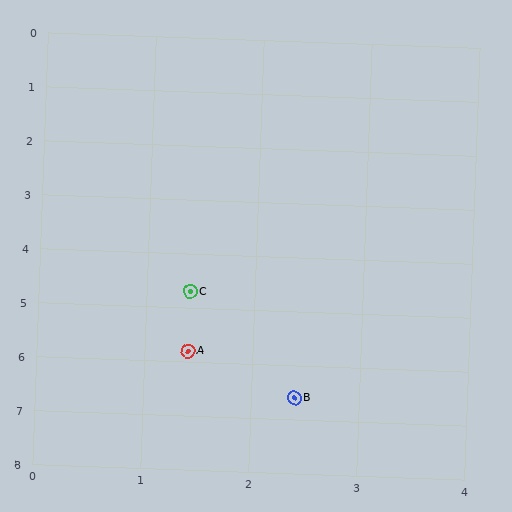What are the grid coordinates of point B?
Point B is at approximately (2.4, 6.6).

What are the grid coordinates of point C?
Point C is at approximately (1.4, 4.7).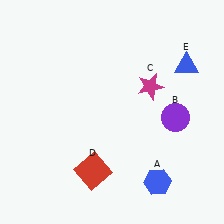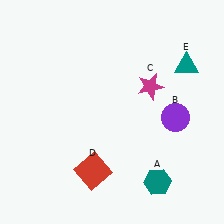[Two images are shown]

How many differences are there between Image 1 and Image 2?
There are 2 differences between the two images.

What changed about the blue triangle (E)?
In Image 1, E is blue. In Image 2, it changed to teal.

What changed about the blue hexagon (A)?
In Image 1, A is blue. In Image 2, it changed to teal.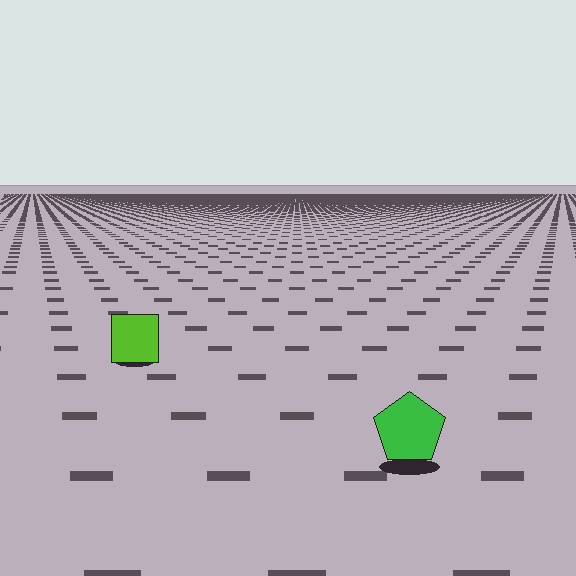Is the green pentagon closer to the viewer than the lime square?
Yes. The green pentagon is closer — you can tell from the texture gradient: the ground texture is coarser near it.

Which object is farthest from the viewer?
The lime square is farthest from the viewer. It appears smaller and the ground texture around it is denser.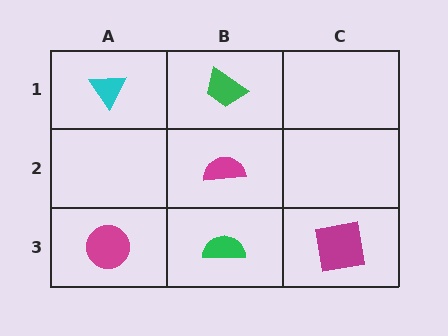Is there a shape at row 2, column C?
No, that cell is empty.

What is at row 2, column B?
A magenta semicircle.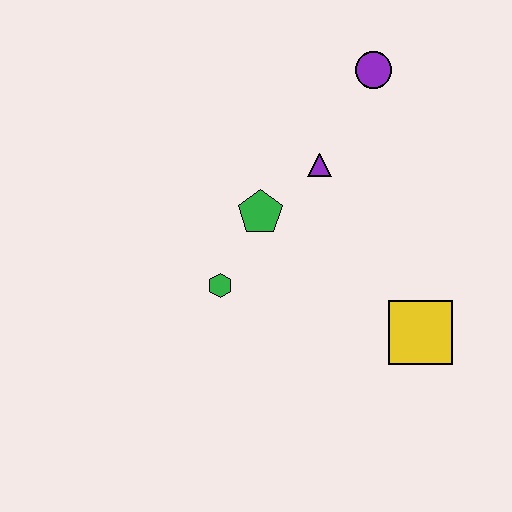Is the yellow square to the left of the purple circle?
No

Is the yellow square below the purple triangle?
Yes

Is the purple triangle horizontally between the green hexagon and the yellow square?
Yes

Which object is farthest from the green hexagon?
The purple circle is farthest from the green hexagon.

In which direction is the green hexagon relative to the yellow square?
The green hexagon is to the left of the yellow square.